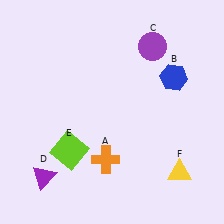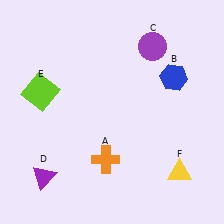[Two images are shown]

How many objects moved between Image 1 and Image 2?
1 object moved between the two images.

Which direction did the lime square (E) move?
The lime square (E) moved up.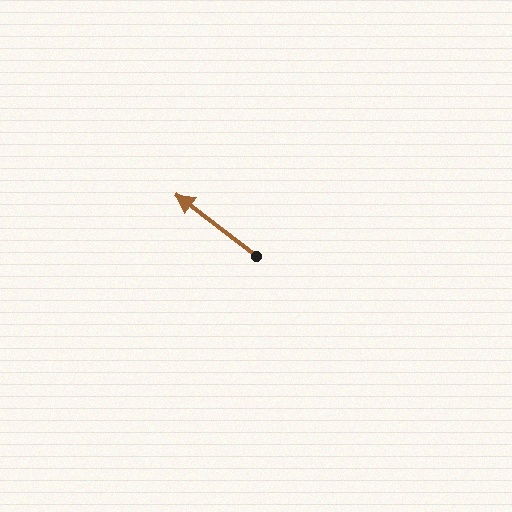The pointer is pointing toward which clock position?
Roughly 10 o'clock.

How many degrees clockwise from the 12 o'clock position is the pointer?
Approximately 307 degrees.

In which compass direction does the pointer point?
Northwest.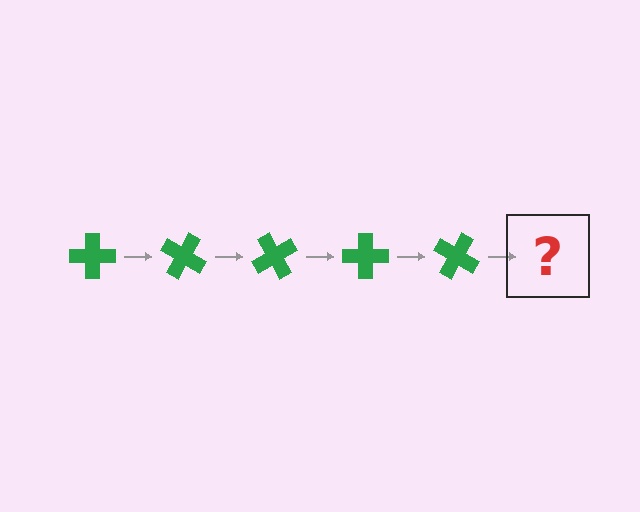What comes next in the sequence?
The next element should be a green cross rotated 150 degrees.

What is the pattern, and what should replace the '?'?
The pattern is that the cross rotates 30 degrees each step. The '?' should be a green cross rotated 150 degrees.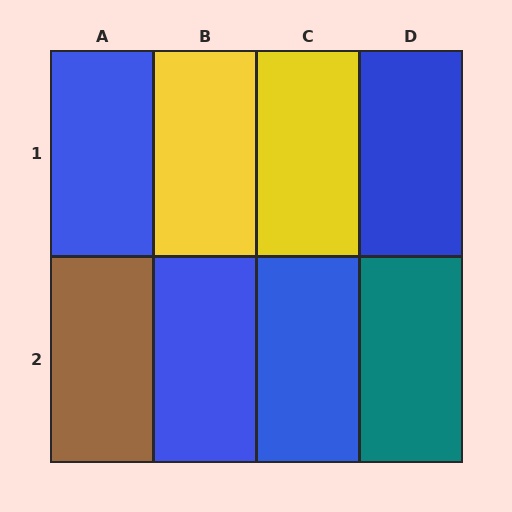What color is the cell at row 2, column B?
Blue.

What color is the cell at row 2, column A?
Brown.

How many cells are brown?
1 cell is brown.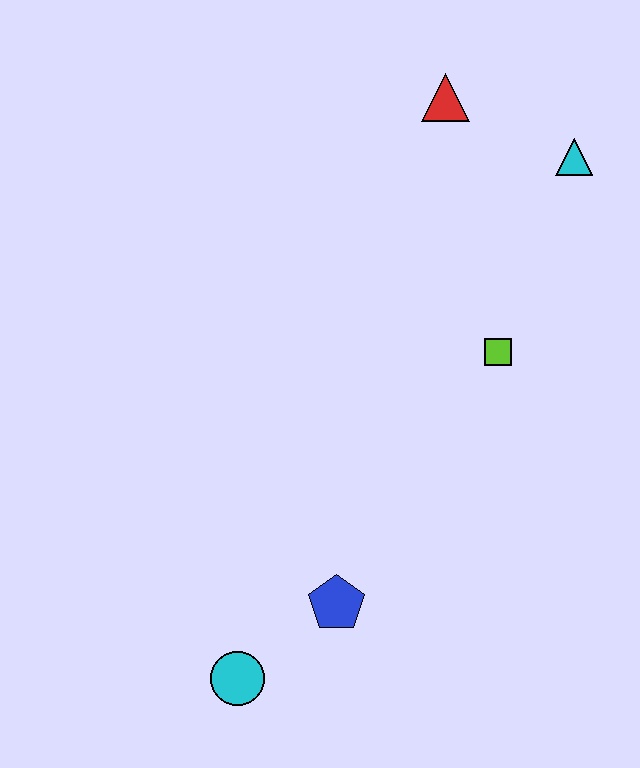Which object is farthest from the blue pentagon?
The red triangle is farthest from the blue pentagon.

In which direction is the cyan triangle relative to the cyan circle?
The cyan triangle is above the cyan circle.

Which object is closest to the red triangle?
The cyan triangle is closest to the red triangle.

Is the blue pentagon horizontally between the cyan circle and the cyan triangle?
Yes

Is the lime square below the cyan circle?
No